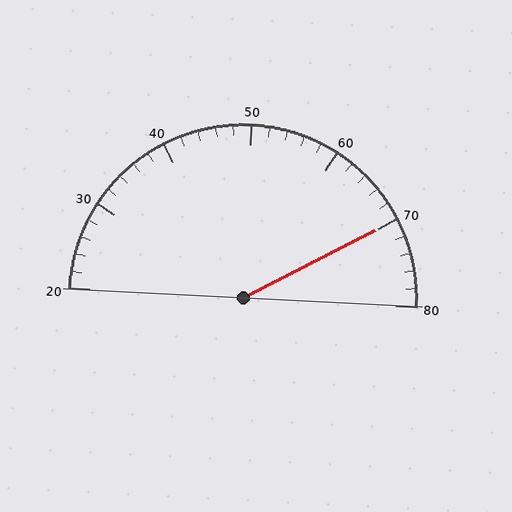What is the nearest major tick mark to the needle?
The nearest major tick mark is 70.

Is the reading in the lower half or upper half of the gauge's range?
The reading is in the upper half of the range (20 to 80).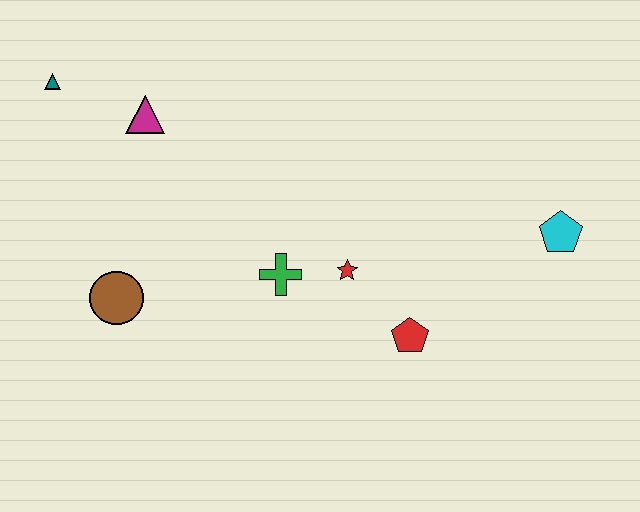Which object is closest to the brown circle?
The green cross is closest to the brown circle.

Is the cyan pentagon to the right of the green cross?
Yes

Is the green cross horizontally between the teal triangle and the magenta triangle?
No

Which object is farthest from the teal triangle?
The cyan pentagon is farthest from the teal triangle.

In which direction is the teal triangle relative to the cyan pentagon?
The teal triangle is to the left of the cyan pentagon.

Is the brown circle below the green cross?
Yes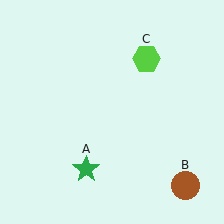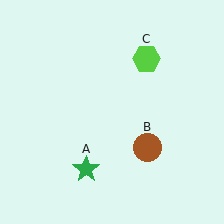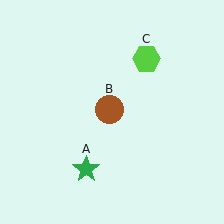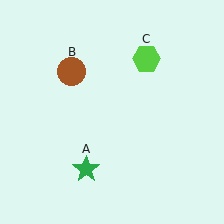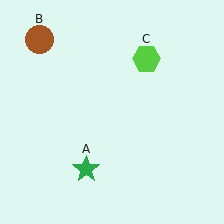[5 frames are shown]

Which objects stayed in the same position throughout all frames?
Green star (object A) and lime hexagon (object C) remained stationary.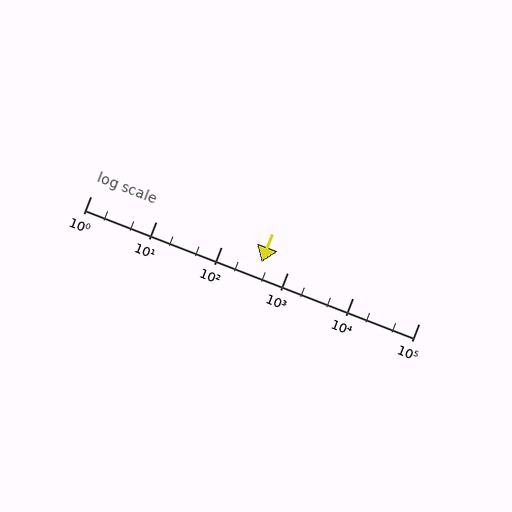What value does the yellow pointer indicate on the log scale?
The pointer indicates approximately 400.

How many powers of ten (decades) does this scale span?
The scale spans 5 decades, from 1 to 100000.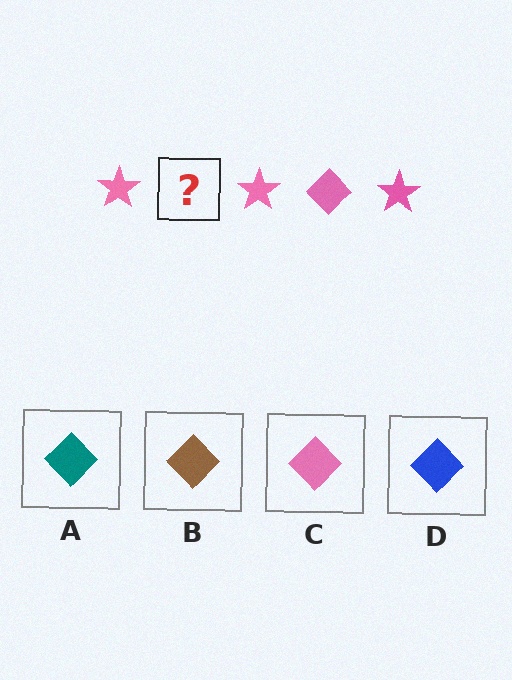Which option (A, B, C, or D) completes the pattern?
C.